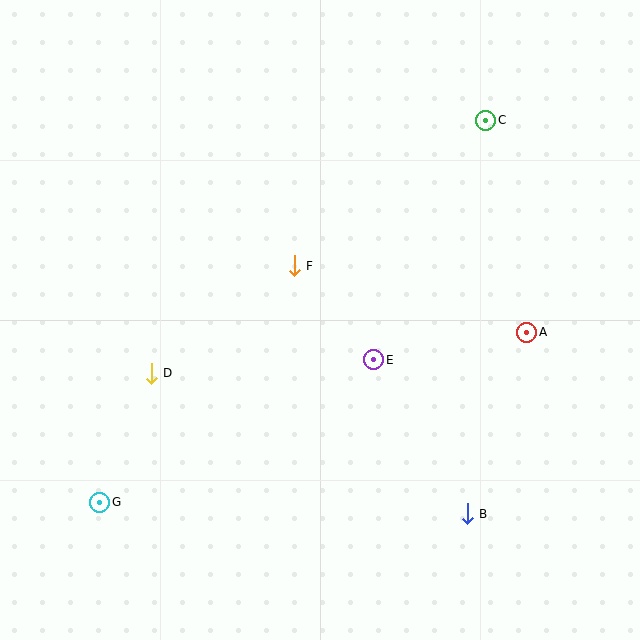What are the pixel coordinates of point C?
Point C is at (486, 120).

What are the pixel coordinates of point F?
Point F is at (294, 266).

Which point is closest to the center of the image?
Point F at (294, 266) is closest to the center.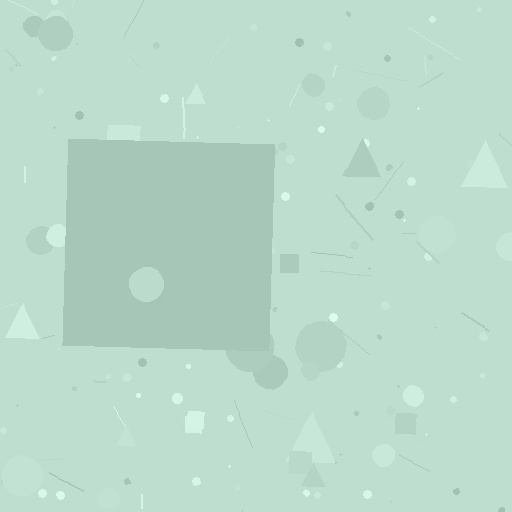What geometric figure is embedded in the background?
A square is embedded in the background.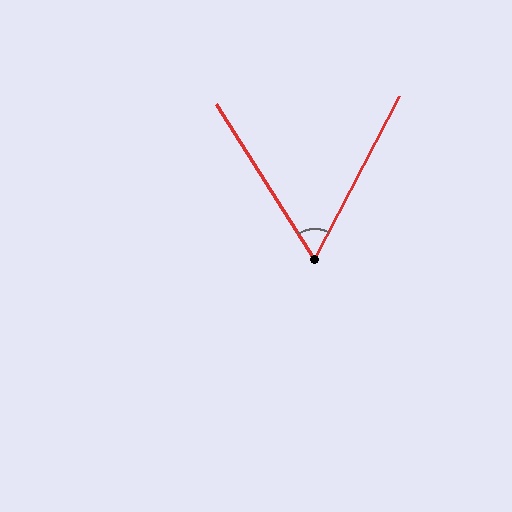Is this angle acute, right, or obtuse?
It is acute.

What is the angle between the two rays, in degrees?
Approximately 60 degrees.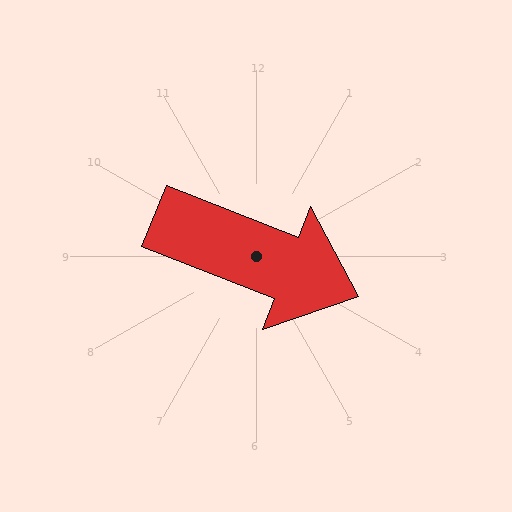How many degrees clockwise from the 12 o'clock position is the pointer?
Approximately 112 degrees.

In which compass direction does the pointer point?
East.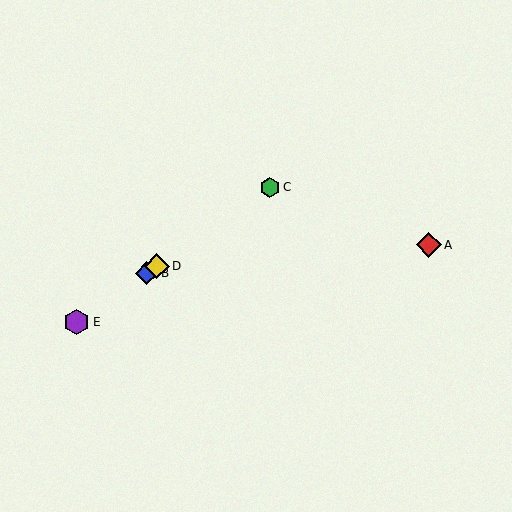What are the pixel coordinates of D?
Object D is at (157, 266).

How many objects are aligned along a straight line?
4 objects (B, C, D, E) are aligned along a straight line.